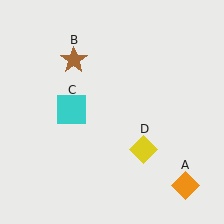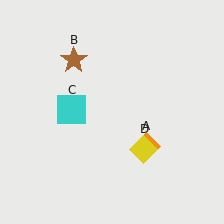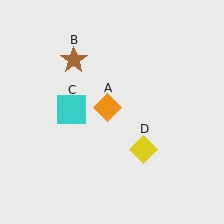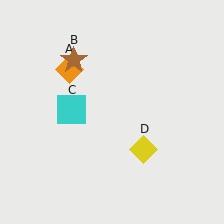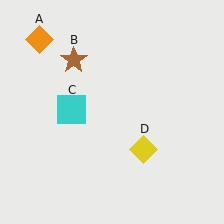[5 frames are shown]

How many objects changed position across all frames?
1 object changed position: orange diamond (object A).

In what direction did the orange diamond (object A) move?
The orange diamond (object A) moved up and to the left.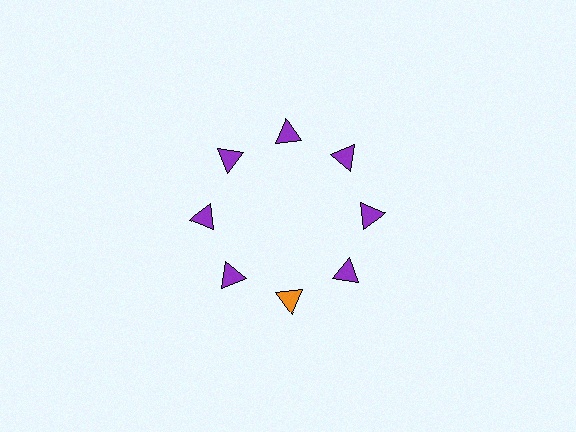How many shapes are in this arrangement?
There are 8 shapes arranged in a ring pattern.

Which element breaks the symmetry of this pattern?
The orange triangle at roughly the 6 o'clock position breaks the symmetry. All other shapes are purple triangles.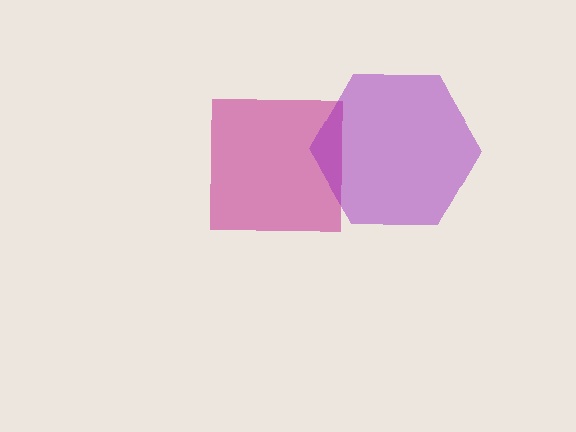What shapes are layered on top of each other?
The layered shapes are: a magenta square, a purple hexagon.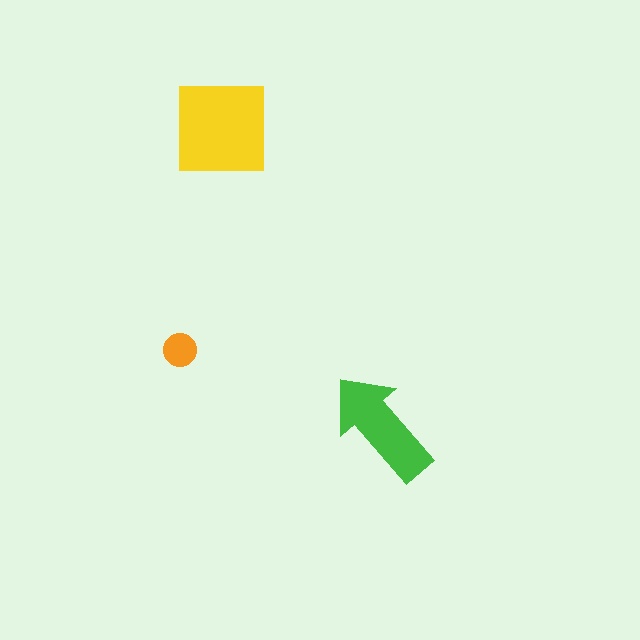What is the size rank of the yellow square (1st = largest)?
1st.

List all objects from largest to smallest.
The yellow square, the green arrow, the orange circle.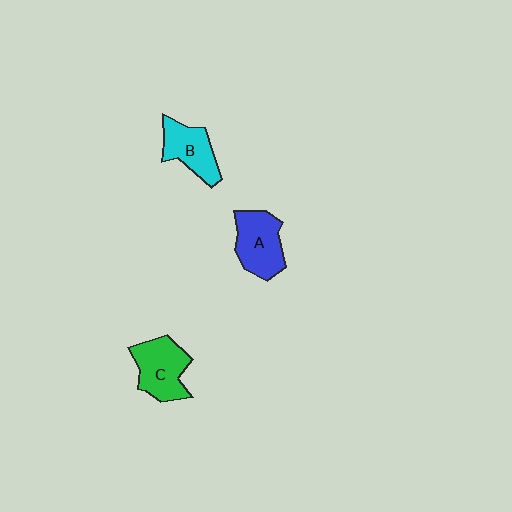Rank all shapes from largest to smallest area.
From largest to smallest: C (green), A (blue), B (cyan).